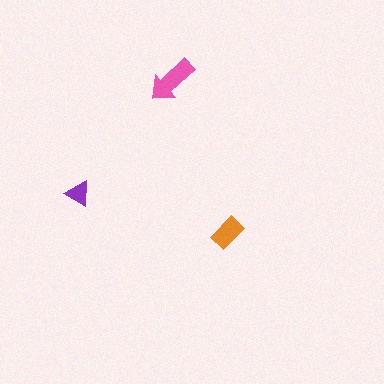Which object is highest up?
The pink arrow is topmost.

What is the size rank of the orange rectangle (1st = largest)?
2nd.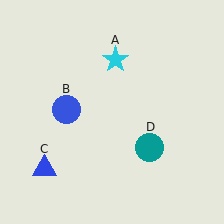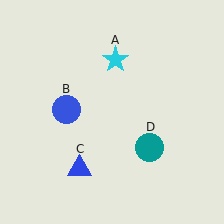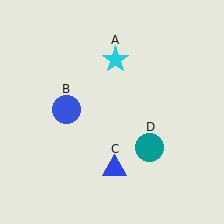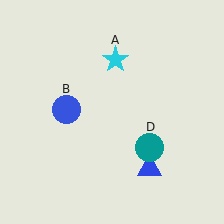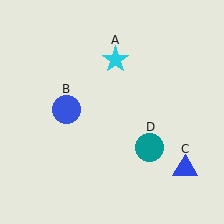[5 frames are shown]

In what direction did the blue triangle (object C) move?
The blue triangle (object C) moved right.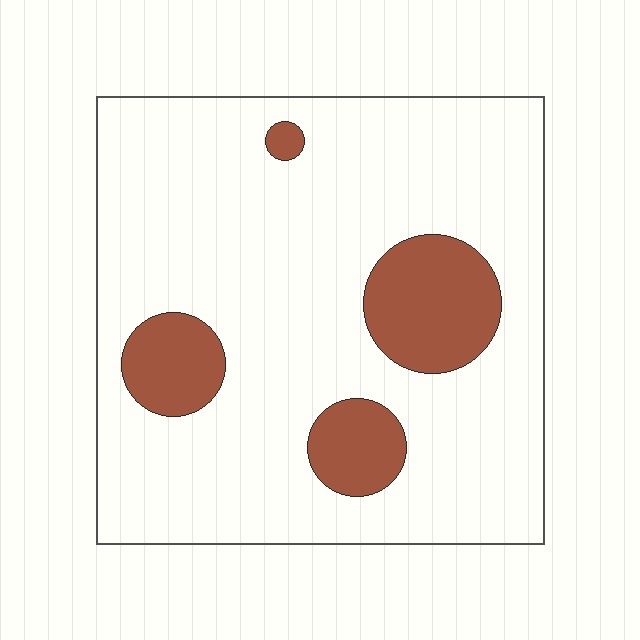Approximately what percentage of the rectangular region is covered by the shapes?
Approximately 15%.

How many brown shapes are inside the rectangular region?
4.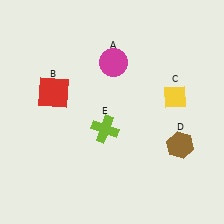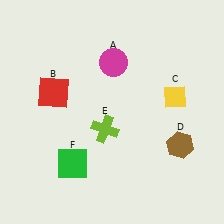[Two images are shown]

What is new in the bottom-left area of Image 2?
A green square (F) was added in the bottom-left area of Image 2.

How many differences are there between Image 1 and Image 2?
There is 1 difference between the two images.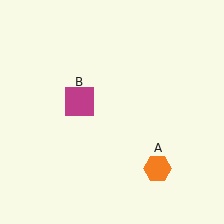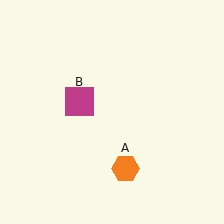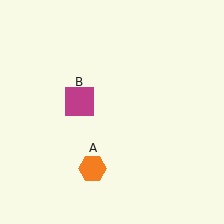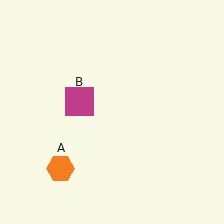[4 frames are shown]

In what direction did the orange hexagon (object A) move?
The orange hexagon (object A) moved left.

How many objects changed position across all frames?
1 object changed position: orange hexagon (object A).